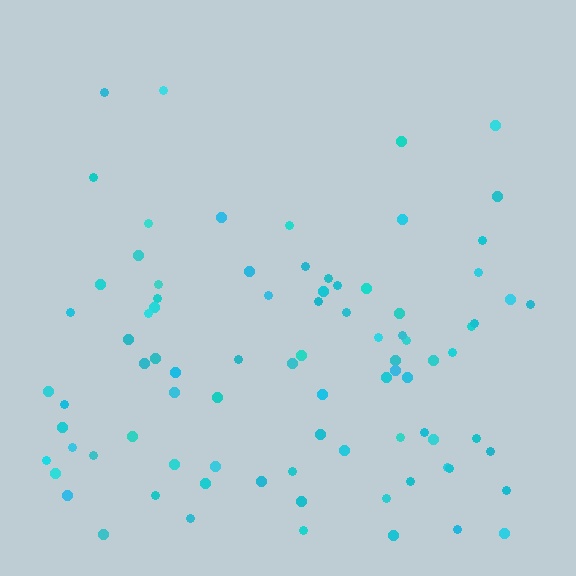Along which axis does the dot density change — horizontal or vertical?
Vertical.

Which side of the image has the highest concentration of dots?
The bottom.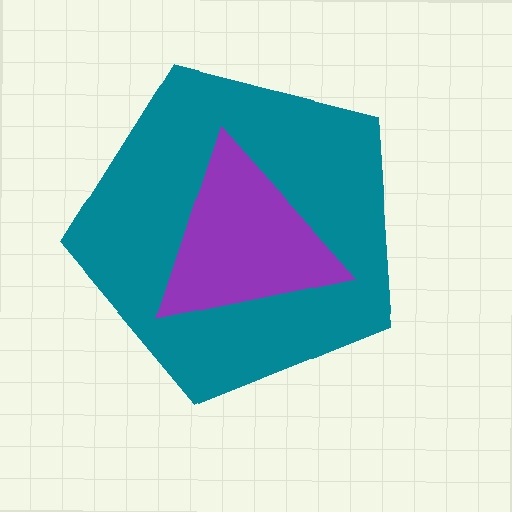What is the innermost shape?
The purple triangle.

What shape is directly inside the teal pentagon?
The purple triangle.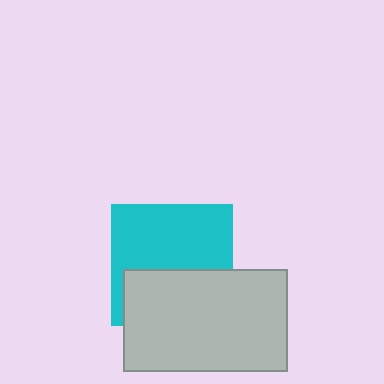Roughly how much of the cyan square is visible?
About half of it is visible (roughly 59%).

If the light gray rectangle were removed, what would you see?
You would see the complete cyan square.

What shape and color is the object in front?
The object in front is a light gray rectangle.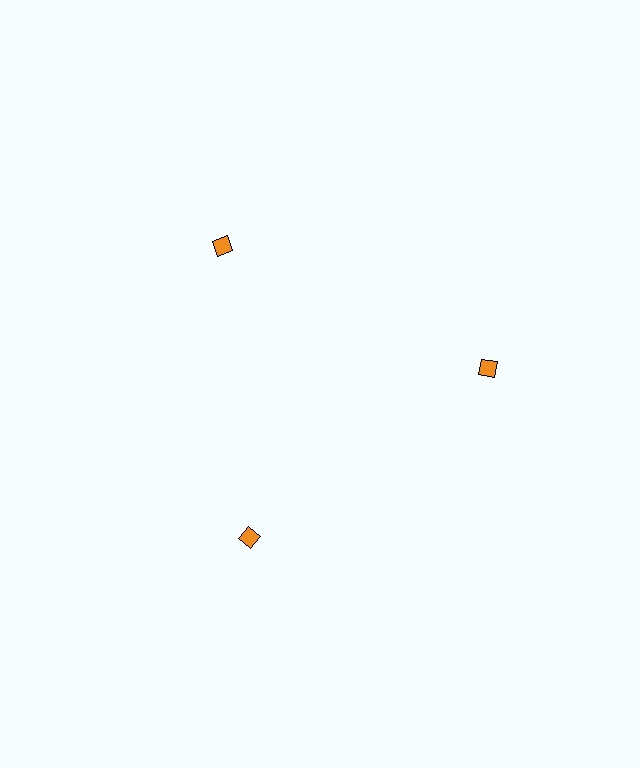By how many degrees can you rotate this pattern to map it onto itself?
The pattern maps onto itself every 120 degrees of rotation.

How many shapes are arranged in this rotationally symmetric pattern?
There are 3 shapes, arranged in 3 groups of 1.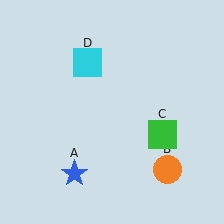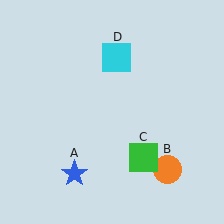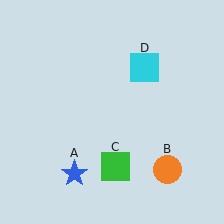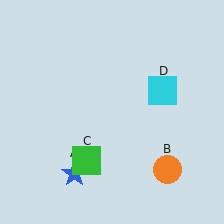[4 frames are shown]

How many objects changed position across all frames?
2 objects changed position: green square (object C), cyan square (object D).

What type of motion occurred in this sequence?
The green square (object C), cyan square (object D) rotated clockwise around the center of the scene.